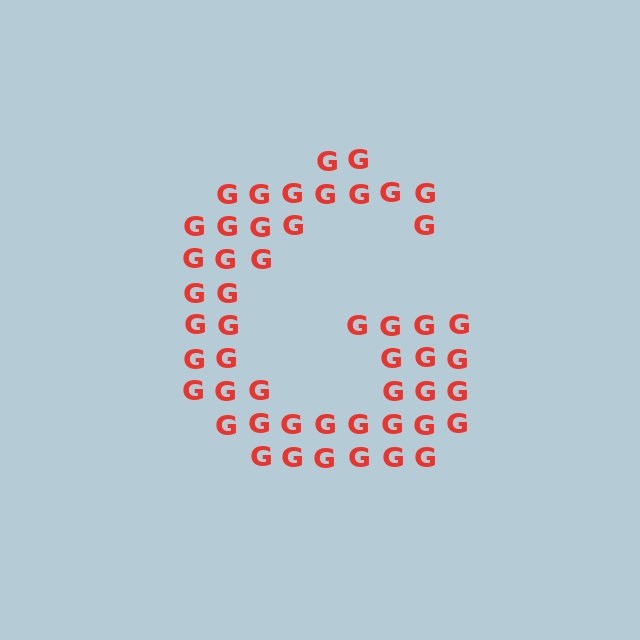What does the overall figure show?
The overall figure shows the letter G.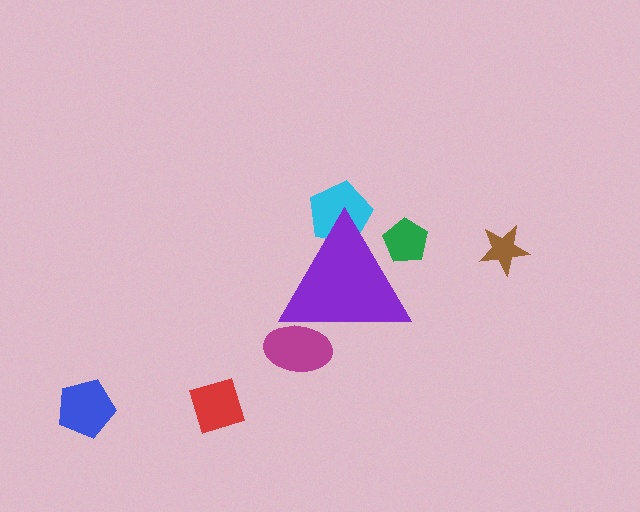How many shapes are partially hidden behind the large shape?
3 shapes are partially hidden.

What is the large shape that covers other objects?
A purple triangle.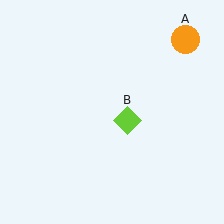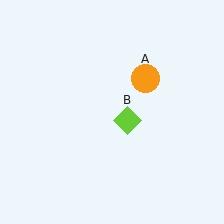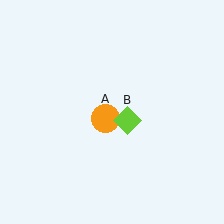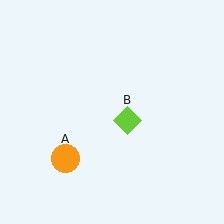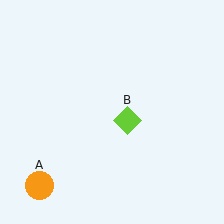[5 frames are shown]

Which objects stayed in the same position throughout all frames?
Lime diamond (object B) remained stationary.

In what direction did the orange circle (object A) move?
The orange circle (object A) moved down and to the left.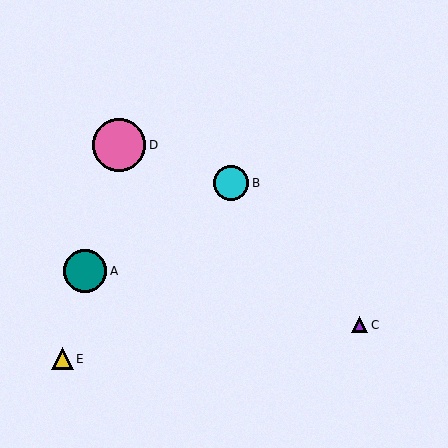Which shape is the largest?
The pink circle (labeled D) is the largest.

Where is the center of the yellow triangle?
The center of the yellow triangle is at (62, 359).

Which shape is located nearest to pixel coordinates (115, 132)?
The pink circle (labeled D) at (119, 145) is nearest to that location.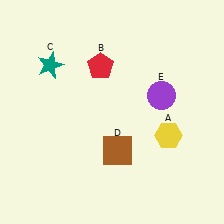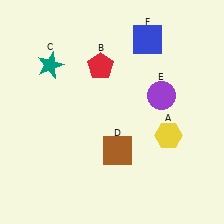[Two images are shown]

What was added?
A blue square (F) was added in Image 2.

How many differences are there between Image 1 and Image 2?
There is 1 difference between the two images.